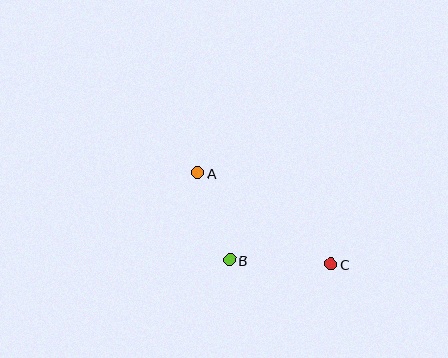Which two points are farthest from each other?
Points A and C are farthest from each other.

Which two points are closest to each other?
Points A and B are closest to each other.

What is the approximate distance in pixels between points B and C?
The distance between B and C is approximately 101 pixels.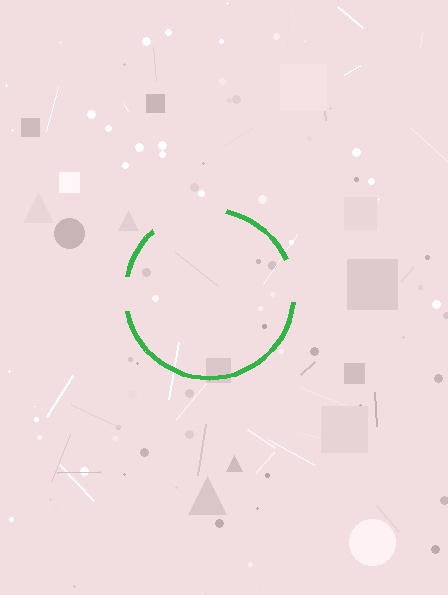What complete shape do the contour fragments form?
The contour fragments form a circle.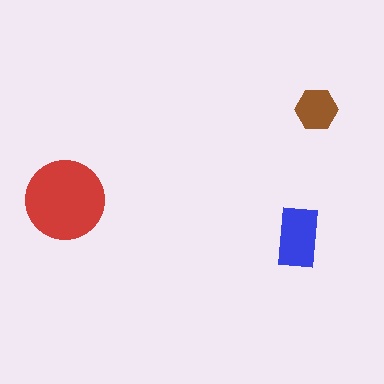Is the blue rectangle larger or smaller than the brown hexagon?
Larger.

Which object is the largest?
The red circle.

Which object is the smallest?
The brown hexagon.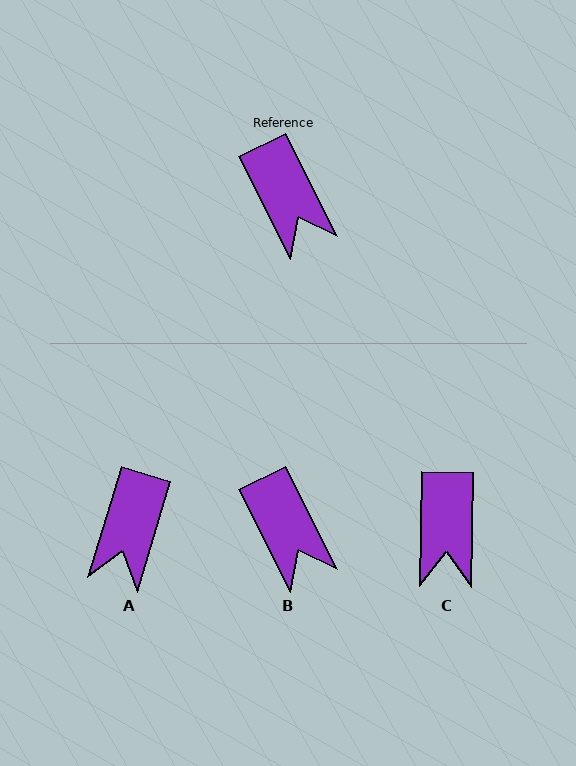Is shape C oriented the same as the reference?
No, it is off by about 28 degrees.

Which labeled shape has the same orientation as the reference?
B.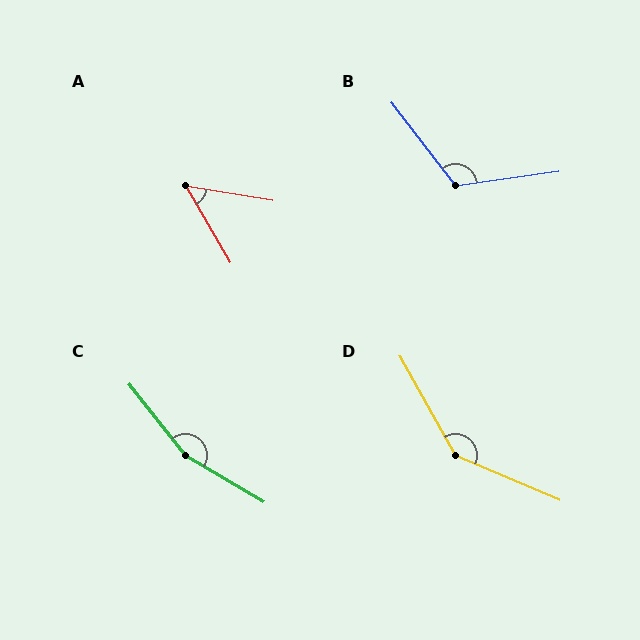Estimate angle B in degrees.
Approximately 119 degrees.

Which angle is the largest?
C, at approximately 159 degrees.